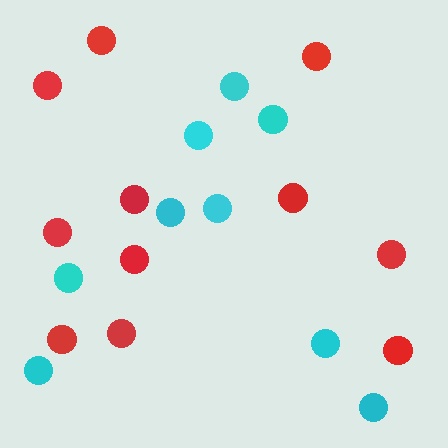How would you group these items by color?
There are 2 groups: one group of red circles (11) and one group of cyan circles (9).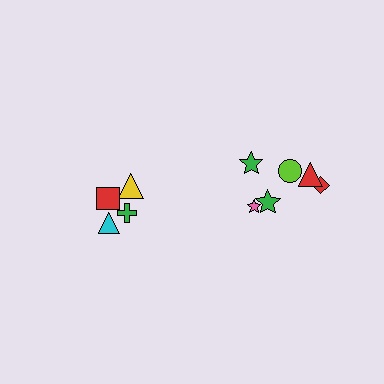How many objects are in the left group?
There are 4 objects.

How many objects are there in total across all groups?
There are 10 objects.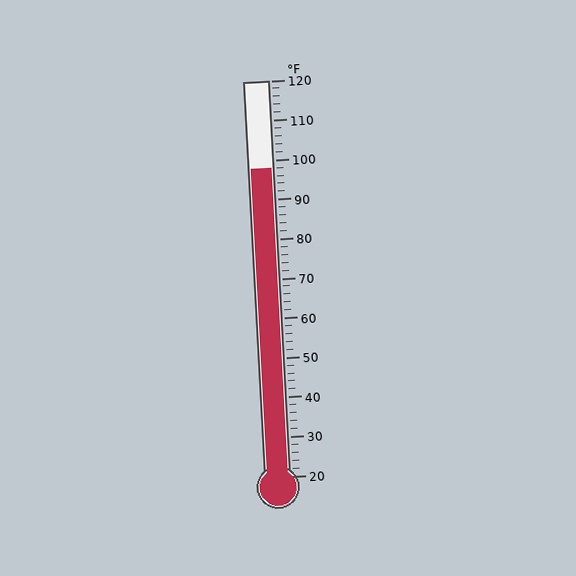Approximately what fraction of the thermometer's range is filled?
The thermometer is filled to approximately 80% of its range.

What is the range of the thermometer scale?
The thermometer scale ranges from 20°F to 120°F.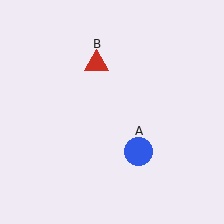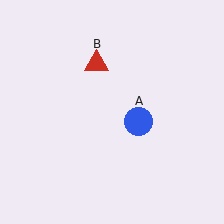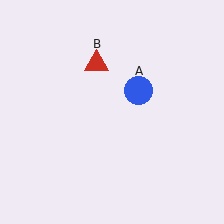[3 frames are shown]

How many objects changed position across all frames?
1 object changed position: blue circle (object A).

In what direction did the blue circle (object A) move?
The blue circle (object A) moved up.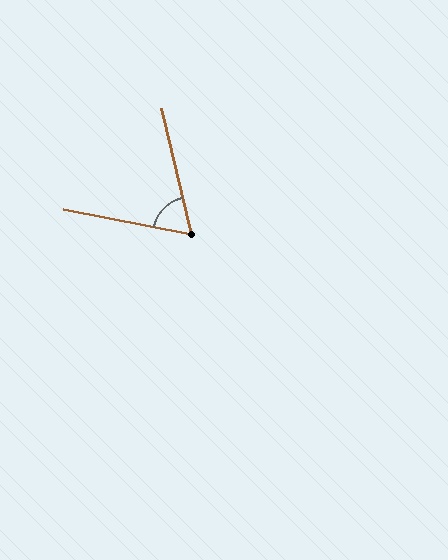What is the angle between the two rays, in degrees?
Approximately 66 degrees.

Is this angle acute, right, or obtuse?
It is acute.